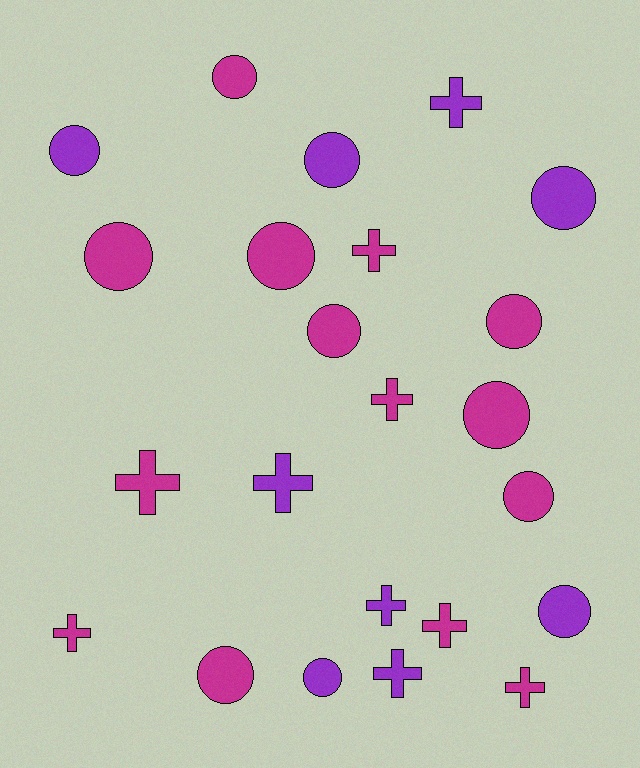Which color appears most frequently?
Magenta, with 14 objects.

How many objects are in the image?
There are 23 objects.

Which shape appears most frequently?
Circle, with 13 objects.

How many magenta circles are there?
There are 8 magenta circles.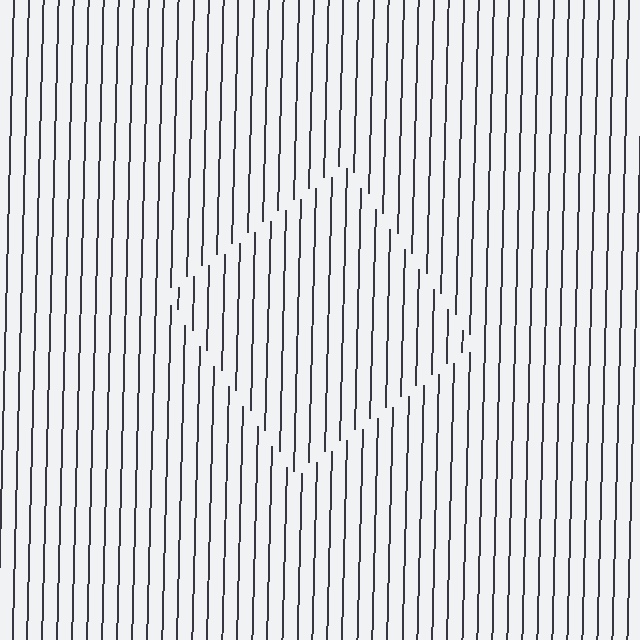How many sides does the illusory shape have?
4 sides — the line-ends trace a square.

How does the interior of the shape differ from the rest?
The interior of the shape contains the same grating, shifted by half a period — the contour is defined by the phase discontinuity where line-ends from the inner and outer gratings abut.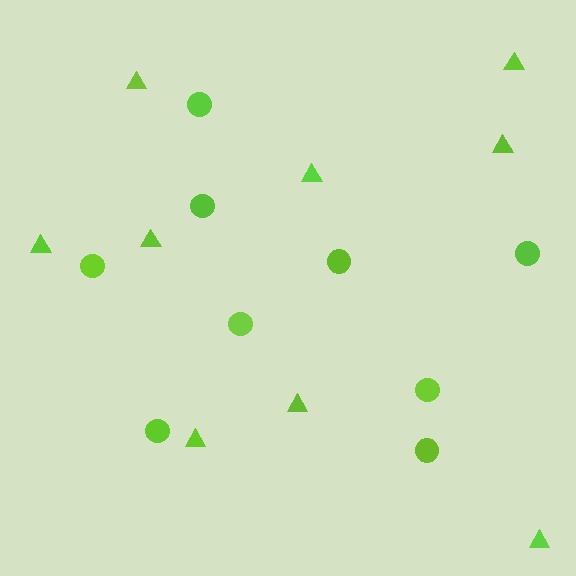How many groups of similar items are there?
There are 2 groups: one group of triangles (9) and one group of circles (9).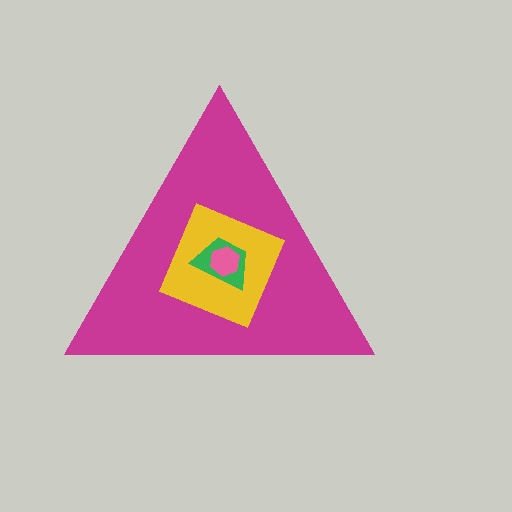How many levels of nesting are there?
4.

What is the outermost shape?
The magenta triangle.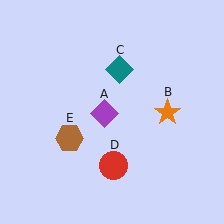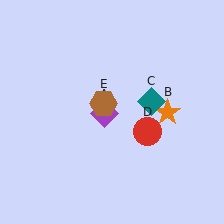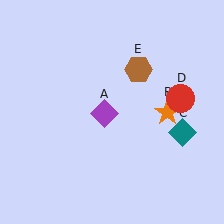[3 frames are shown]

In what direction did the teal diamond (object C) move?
The teal diamond (object C) moved down and to the right.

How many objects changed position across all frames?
3 objects changed position: teal diamond (object C), red circle (object D), brown hexagon (object E).